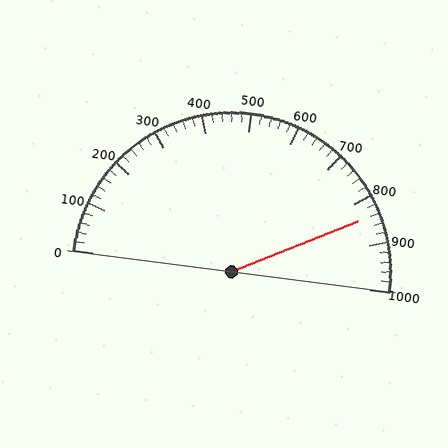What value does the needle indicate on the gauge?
The needle indicates approximately 840.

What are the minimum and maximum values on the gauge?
The gauge ranges from 0 to 1000.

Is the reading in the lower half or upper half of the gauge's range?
The reading is in the upper half of the range (0 to 1000).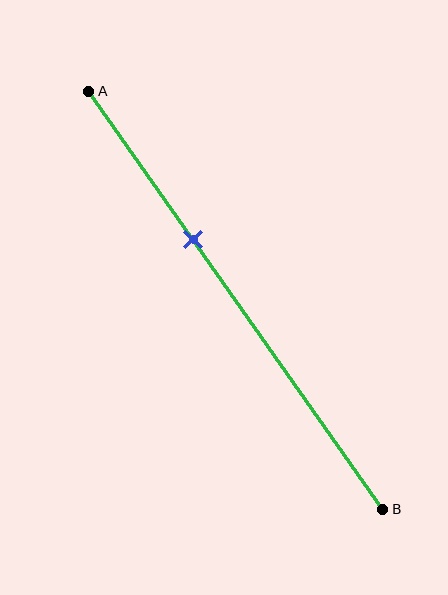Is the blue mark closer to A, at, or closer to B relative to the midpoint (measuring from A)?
The blue mark is closer to point A than the midpoint of segment AB.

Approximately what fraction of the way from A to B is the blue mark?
The blue mark is approximately 35% of the way from A to B.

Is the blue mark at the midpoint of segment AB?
No, the mark is at about 35% from A, not at the 50% midpoint.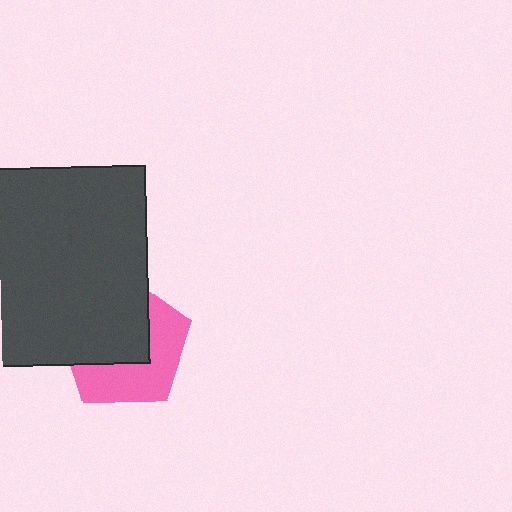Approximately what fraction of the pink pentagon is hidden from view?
Roughly 52% of the pink pentagon is hidden behind the dark gray square.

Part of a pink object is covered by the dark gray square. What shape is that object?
It is a pentagon.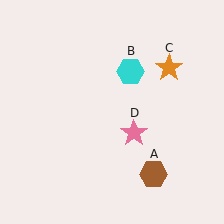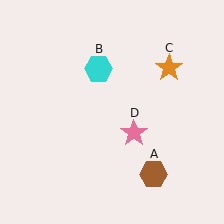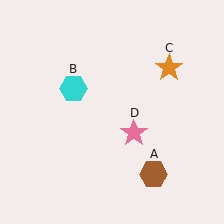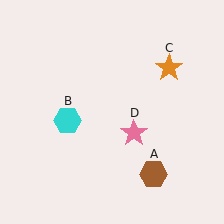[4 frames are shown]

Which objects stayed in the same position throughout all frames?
Brown hexagon (object A) and orange star (object C) and pink star (object D) remained stationary.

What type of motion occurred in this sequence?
The cyan hexagon (object B) rotated counterclockwise around the center of the scene.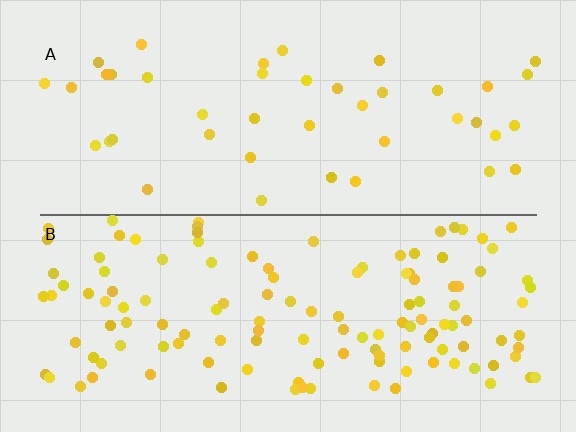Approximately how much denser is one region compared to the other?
Approximately 3.0× — region B over region A.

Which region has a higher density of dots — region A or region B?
B (the bottom).